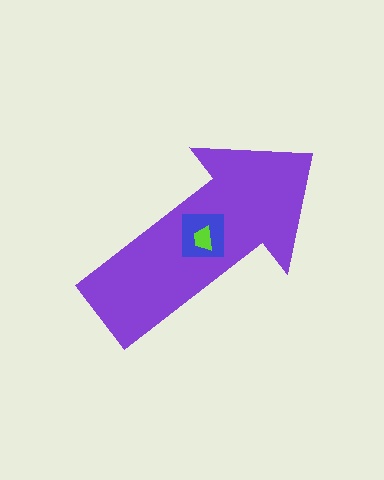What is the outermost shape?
The purple arrow.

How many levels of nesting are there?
3.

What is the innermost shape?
The lime trapezoid.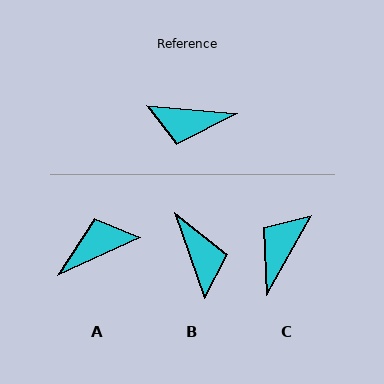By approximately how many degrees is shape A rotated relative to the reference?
Approximately 151 degrees clockwise.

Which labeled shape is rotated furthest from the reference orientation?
A, about 151 degrees away.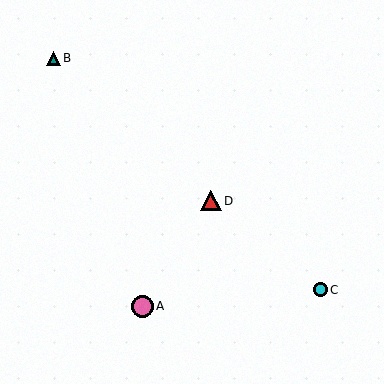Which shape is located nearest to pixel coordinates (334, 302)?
The cyan circle (labeled C) at (320, 290) is nearest to that location.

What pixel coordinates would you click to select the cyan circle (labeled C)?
Click at (320, 290) to select the cyan circle C.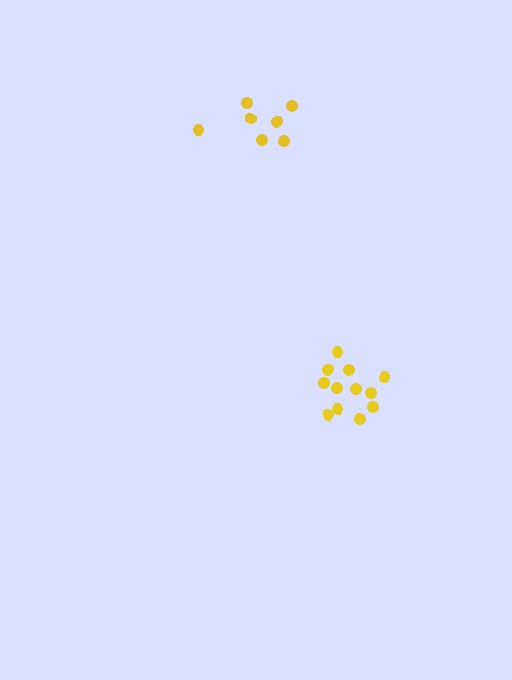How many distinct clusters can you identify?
There are 2 distinct clusters.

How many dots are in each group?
Group 1: 12 dots, Group 2: 7 dots (19 total).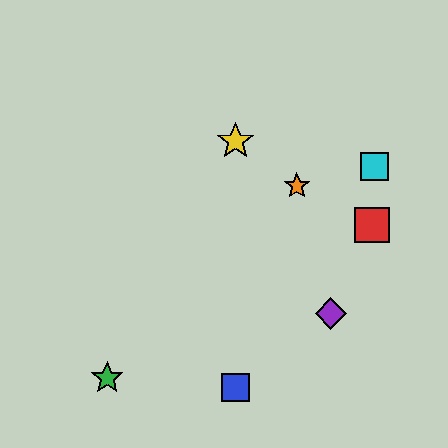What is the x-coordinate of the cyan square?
The cyan square is at x≈374.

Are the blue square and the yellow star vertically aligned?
Yes, both are at x≈236.